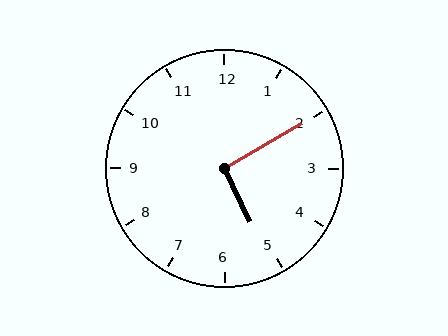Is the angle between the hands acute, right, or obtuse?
It is right.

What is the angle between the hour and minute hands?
Approximately 95 degrees.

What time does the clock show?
5:10.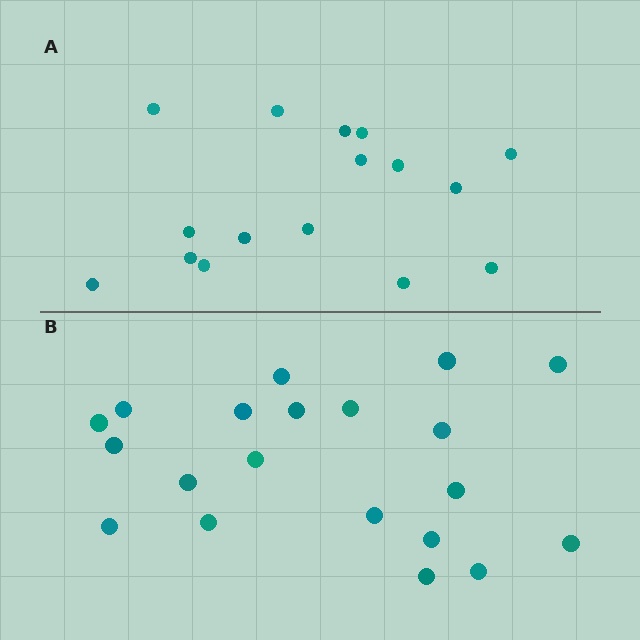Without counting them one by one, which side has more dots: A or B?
Region B (the bottom region) has more dots.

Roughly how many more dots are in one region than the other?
Region B has about 4 more dots than region A.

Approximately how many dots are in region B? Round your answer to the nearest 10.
About 20 dots.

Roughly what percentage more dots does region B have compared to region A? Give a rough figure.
About 25% more.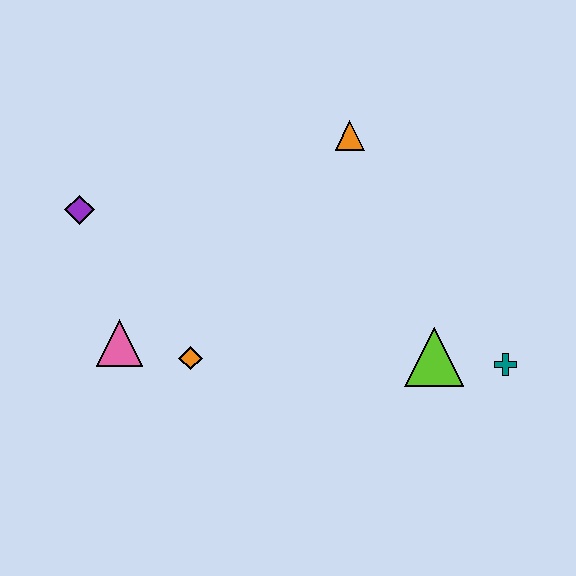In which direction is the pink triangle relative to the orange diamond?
The pink triangle is to the left of the orange diamond.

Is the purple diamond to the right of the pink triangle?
No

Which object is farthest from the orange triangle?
The pink triangle is farthest from the orange triangle.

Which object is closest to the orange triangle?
The lime triangle is closest to the orange triangle.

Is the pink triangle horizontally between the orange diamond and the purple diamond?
Yes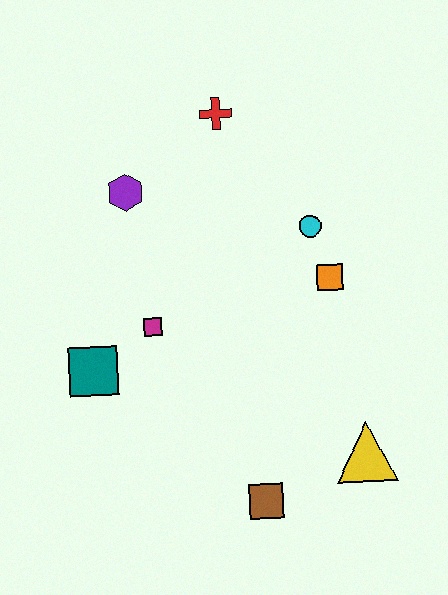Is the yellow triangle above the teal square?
No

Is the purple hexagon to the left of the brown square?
Yes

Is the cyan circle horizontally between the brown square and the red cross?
No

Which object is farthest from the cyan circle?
The brown square is farthest from the cyan circle.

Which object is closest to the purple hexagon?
The red cross is closest to the purple hexagon.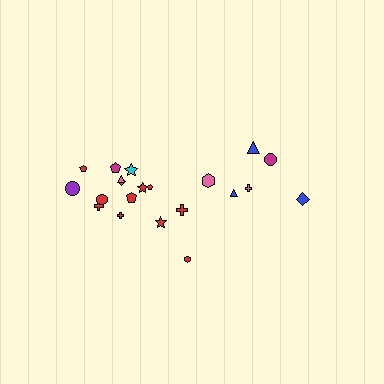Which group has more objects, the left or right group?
The left group.